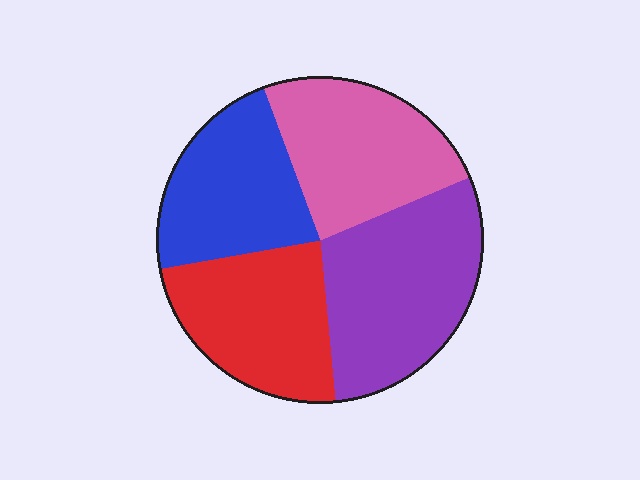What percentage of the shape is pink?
Pink takes up about one quarter (1/4) of the shape.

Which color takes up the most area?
Purple, at roughly 30%.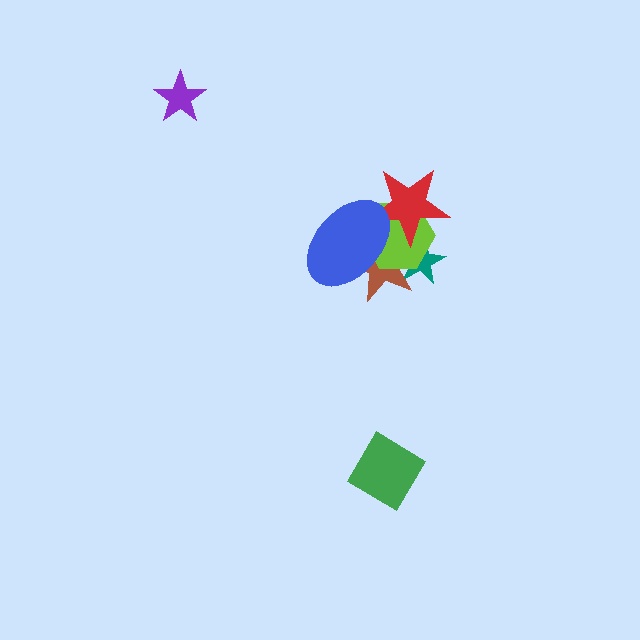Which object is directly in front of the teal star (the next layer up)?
The brown star is directly in front of the teal star.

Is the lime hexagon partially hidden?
Yes, it is partially covered by another shape.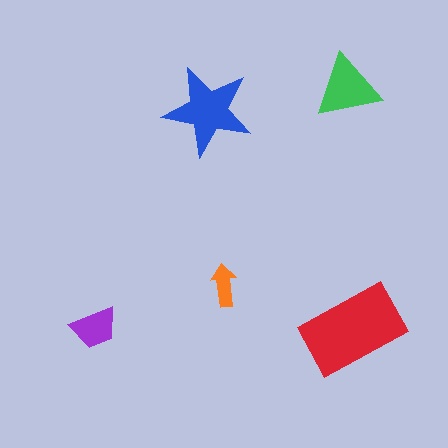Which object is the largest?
The red rectangle.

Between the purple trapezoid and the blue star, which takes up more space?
The blue star.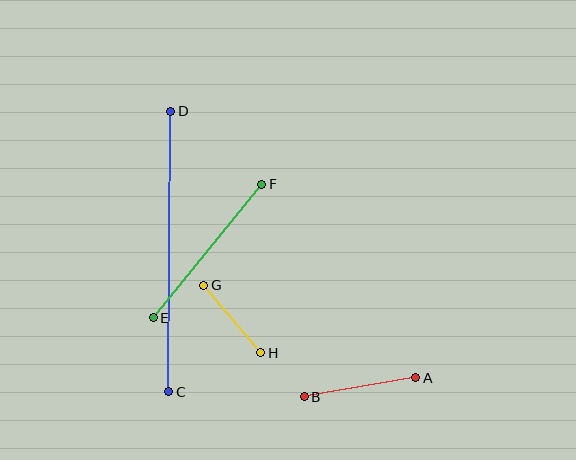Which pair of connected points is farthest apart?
Points C and D are farthest apart.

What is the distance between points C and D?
The distance is approximately 281 pixels.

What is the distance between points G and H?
The distance is approximately 89 pixels.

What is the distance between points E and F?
The distance is approximately 172 pixels.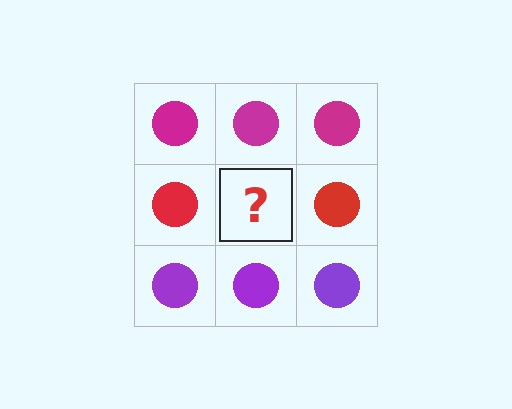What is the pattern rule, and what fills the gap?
The rule is that each row has a consistent color. The gap should be filled with a red circle.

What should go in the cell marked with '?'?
The missing cell should contain a red circle.